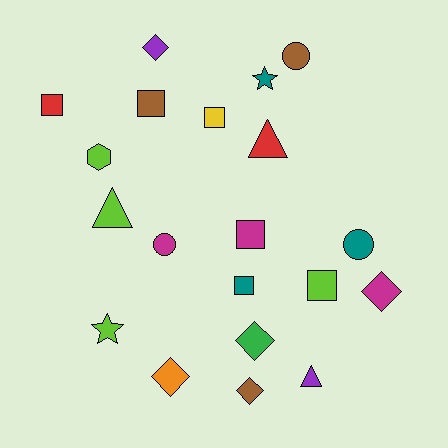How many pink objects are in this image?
There are no pink objects.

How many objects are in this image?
There are 20 objects.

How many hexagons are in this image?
There is 1 hexagon.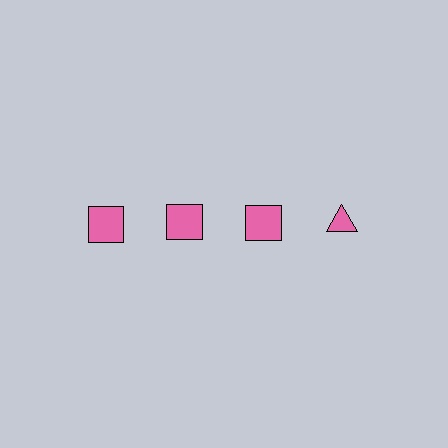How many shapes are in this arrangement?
There are 4 shapes arranged in a grid pattern.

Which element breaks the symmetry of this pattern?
The pink triangle in the top row, second from right column breaks the symmetry. All other shapes are pink squares.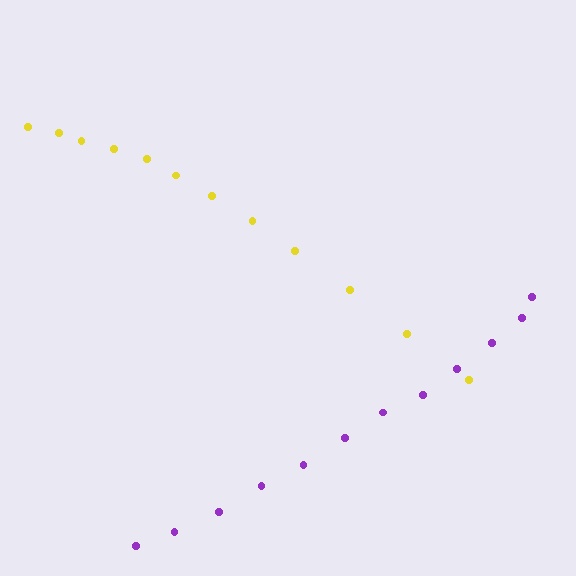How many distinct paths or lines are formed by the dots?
There are 2 distinct paths.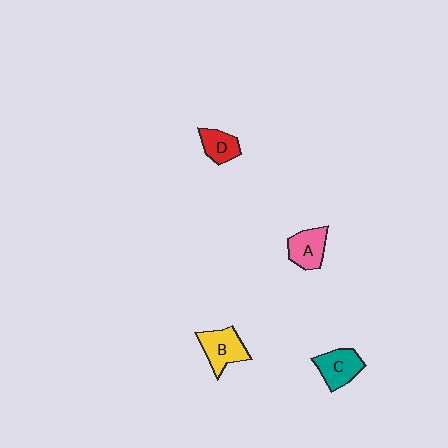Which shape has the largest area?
Shape B (yellow).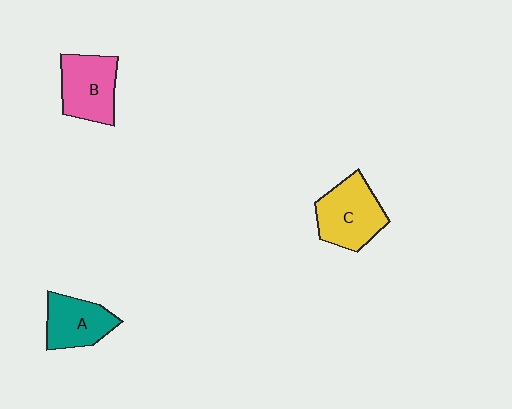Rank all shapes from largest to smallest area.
From largest to smallest: C (yellow), B (pink), A (teal).